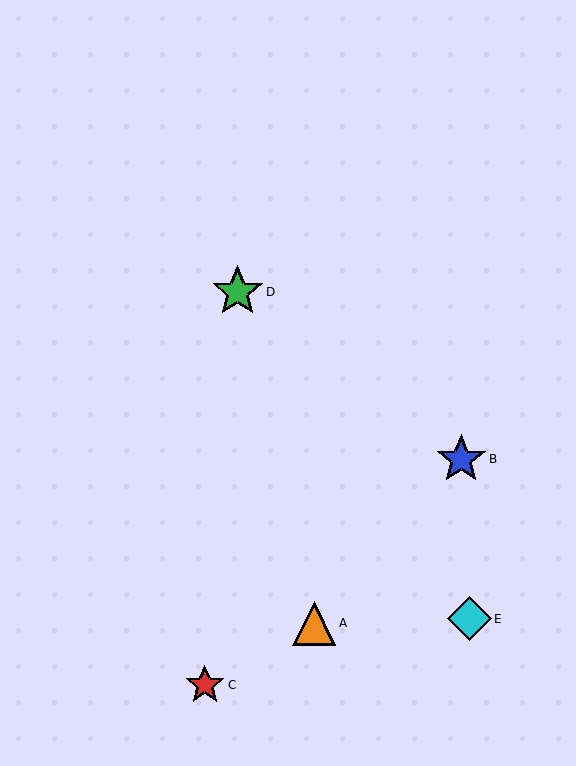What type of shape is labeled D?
Shape D is a green star.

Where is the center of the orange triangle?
The center of the orange triangle is at (314, 623).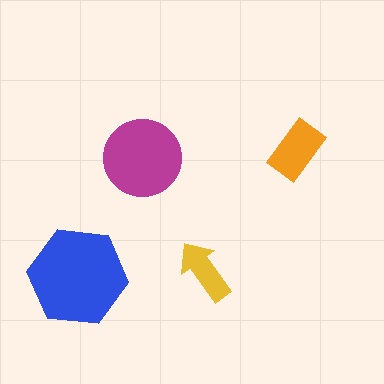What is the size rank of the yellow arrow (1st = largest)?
4th.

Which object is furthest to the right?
The orange rectangle is rightmost.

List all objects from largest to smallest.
The blue hexagon, the magenta circle, the orange rectangle, the yellow arrow.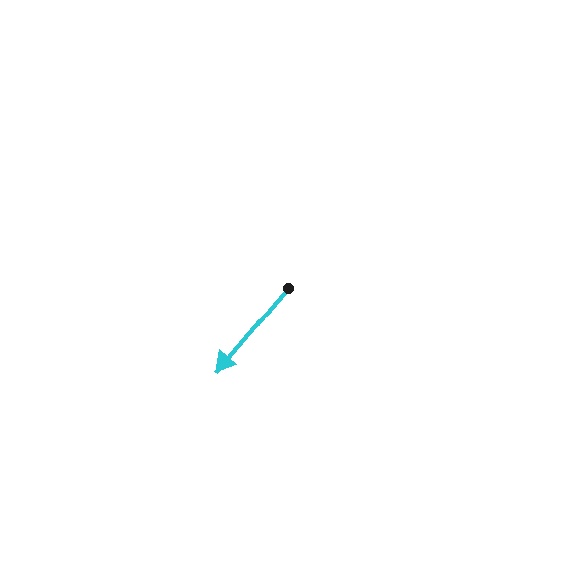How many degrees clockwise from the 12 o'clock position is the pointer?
Approximately 220 degrees.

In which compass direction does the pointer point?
Southwest.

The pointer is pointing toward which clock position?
Roughly 7 o'clock.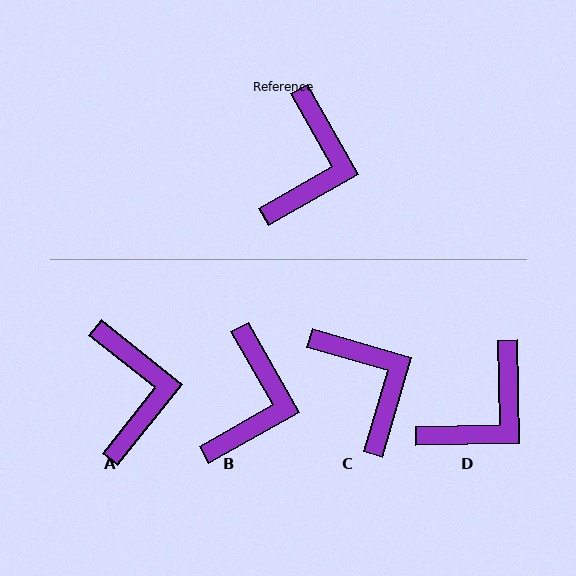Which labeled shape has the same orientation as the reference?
B.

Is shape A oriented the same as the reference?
No, it is off by about 22 degrees.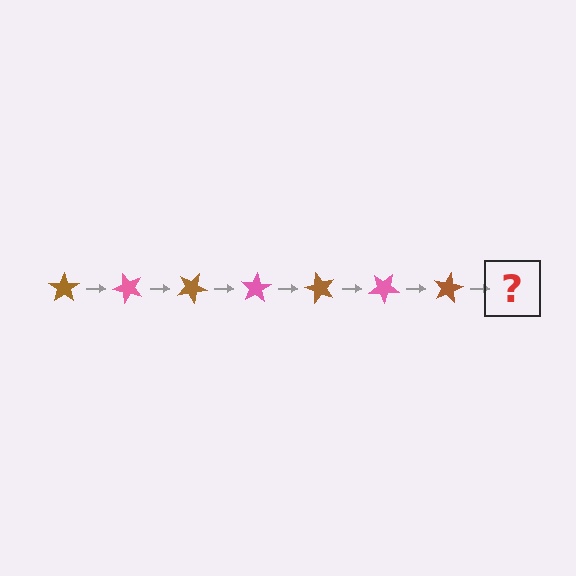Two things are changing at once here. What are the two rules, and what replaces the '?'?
The two rules are that it rotates 50 degrees each step and the color cycles through brown and pink. The '?' should be a pink star, rotated 350 degrees from the start.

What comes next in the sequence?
The next element should be a pink star, rotated 350 degrees from the start.